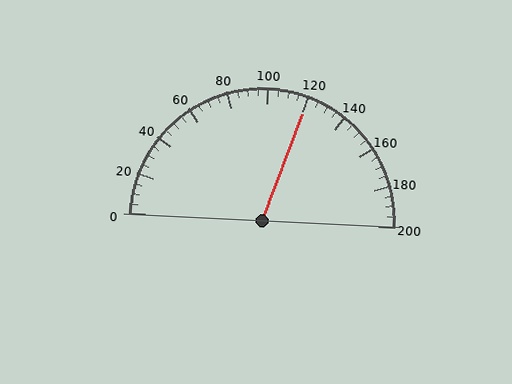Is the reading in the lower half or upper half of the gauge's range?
The reading is in the upper half of the range (0 to 200).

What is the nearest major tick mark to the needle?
The nearest major tick mark is 120.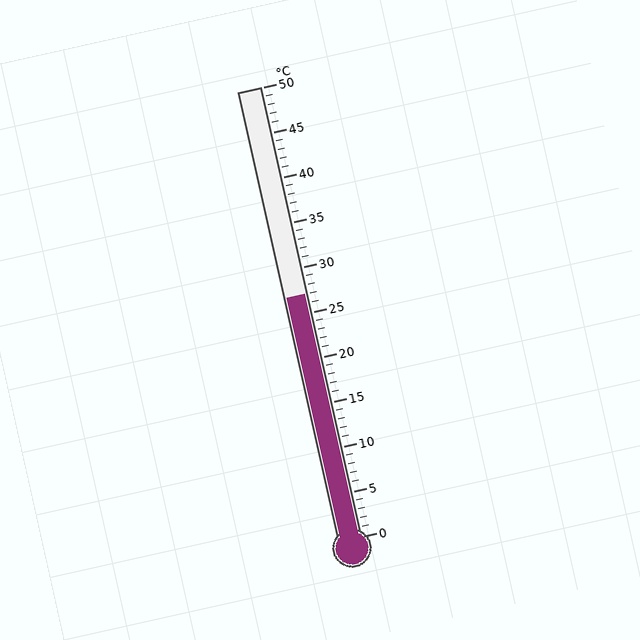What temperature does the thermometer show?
The thermometer shows approximately 27°C.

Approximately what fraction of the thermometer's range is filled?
The thermometer is filled to approximately 55% of its range.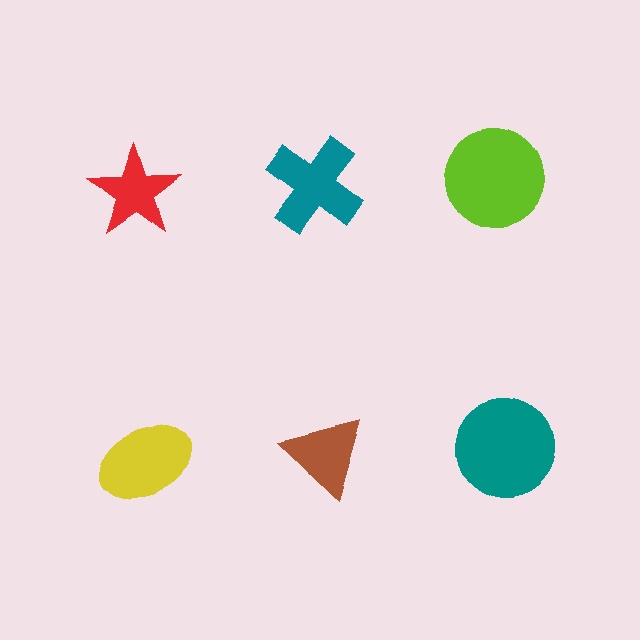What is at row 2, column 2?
A brown triangle.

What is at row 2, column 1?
A yellow ellipse.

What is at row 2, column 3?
A teal circle.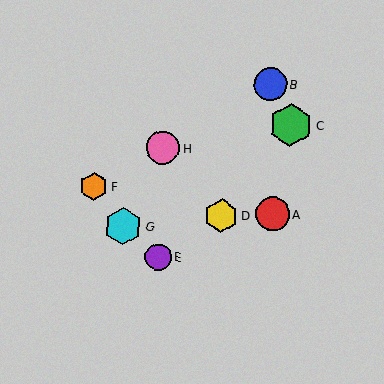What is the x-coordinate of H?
Object H is at x≈163.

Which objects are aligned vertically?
Objects E, H are aligned vertically.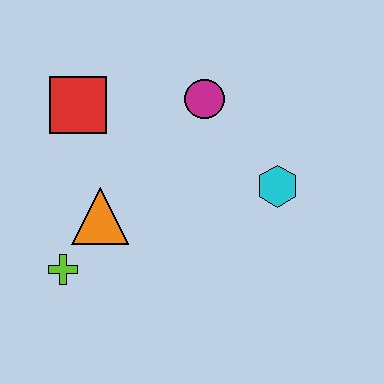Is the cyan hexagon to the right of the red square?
Yes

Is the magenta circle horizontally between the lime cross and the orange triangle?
No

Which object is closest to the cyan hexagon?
The magenta circle is closest to the cyan hexagon.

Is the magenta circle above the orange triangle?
Yes